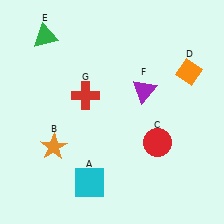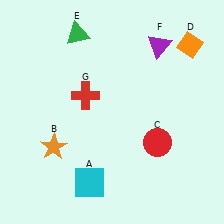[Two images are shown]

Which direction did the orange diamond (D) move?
The orange diamond (D) moved up.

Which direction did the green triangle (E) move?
The green triangle (E) moved right.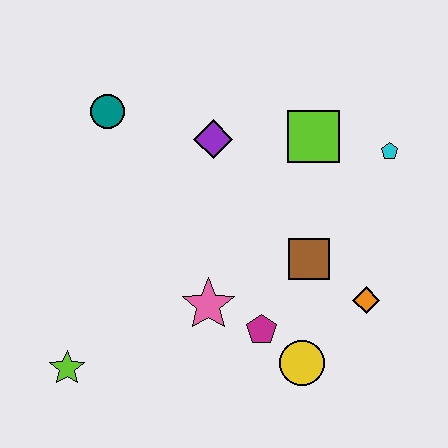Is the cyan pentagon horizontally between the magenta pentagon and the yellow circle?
No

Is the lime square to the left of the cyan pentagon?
Yes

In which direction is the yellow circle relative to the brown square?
The yellow circle is below the brown square.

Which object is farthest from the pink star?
The cyan pentagon is farthest from the pink star.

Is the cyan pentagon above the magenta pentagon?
Yes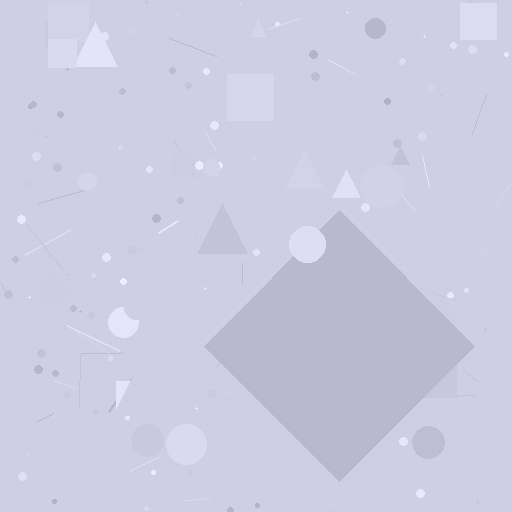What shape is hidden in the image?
A diamond is hidden in the image.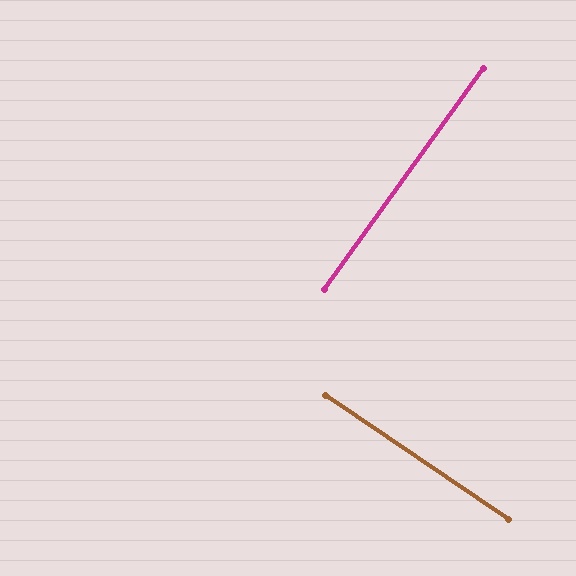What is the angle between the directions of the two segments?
Approximately 89 degrees.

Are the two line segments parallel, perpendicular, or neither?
Perpendicular — they meet at approximately 89°.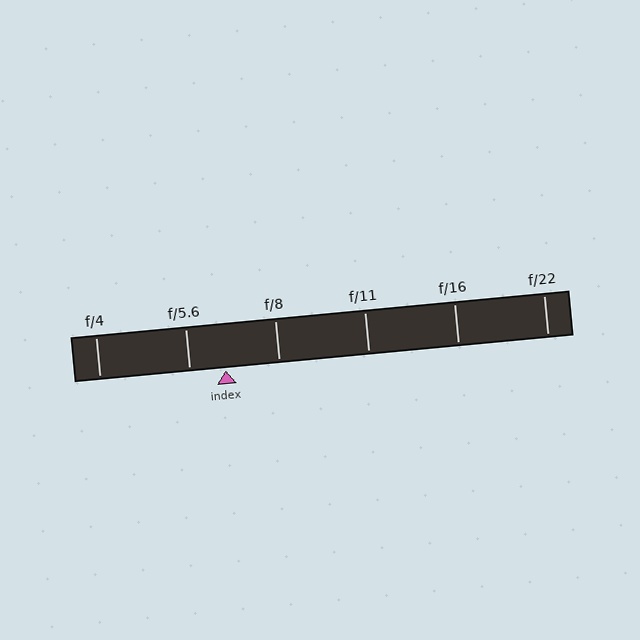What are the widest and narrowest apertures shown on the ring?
The widest aperture shown is f/4 and the narrowest is f/22.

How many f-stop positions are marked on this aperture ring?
There are 6 f-stop positions marked.